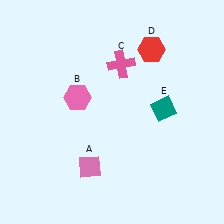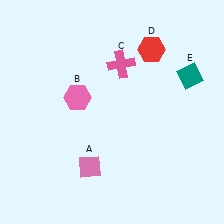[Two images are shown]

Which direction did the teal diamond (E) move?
The teal diamond (E) moved up.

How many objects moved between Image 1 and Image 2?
1 object moved between the two images.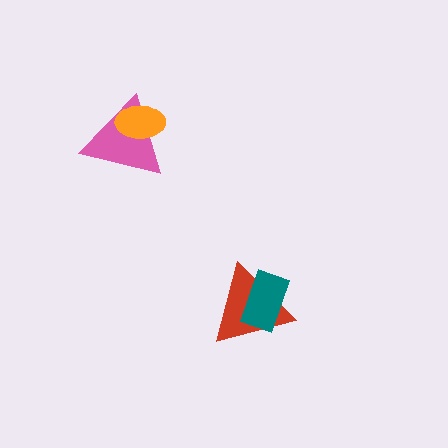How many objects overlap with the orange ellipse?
1 object overlaps with the orange ellipse.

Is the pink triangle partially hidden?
Yes, it is partially covered by another shape.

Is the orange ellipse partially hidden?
No, no other shape covers it.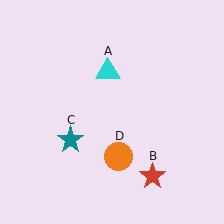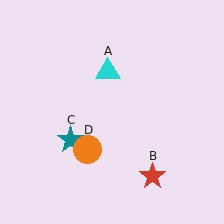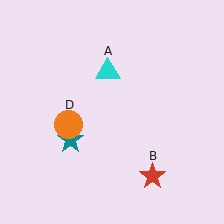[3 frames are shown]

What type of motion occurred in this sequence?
The orange circle (object D) rotated clockwise around the center of the scene.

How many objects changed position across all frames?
1 object changed position: orange circle (object D).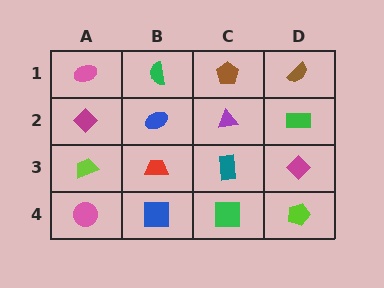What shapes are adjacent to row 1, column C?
A purple triangle (row 2, column C), a green semicircle (row 1, column B), a brown semicircle (row 1, column D).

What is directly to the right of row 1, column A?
A green semicircle.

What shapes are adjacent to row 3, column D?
A green rectangle (row 2, column D), a lime pentagon (row 4, column D), a teal rectangle (row 3, column C).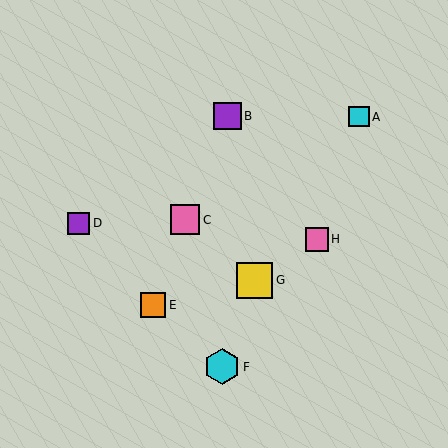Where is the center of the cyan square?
The center of the cyan square is at (359, 117).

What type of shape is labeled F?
Shape F is a cyan hexagon.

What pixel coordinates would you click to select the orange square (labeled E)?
Click at (153, 305) to select the orange square E.